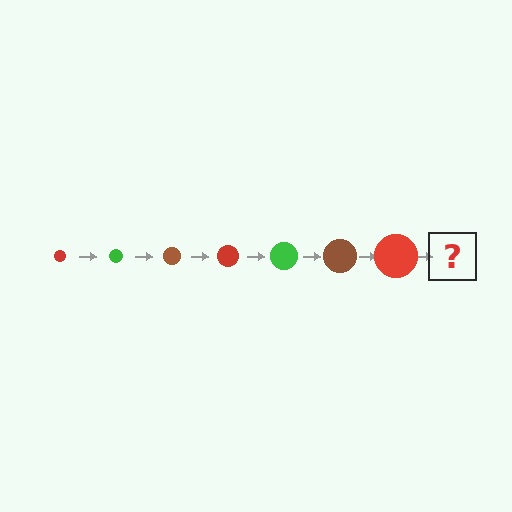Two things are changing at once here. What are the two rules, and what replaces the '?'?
The two rules are that the circle grows larger each step and the color cycles through red, green, and brown. The '?' should be a green circle, larger than the previous one.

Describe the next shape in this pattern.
It should be a green circle, larger than the previous one.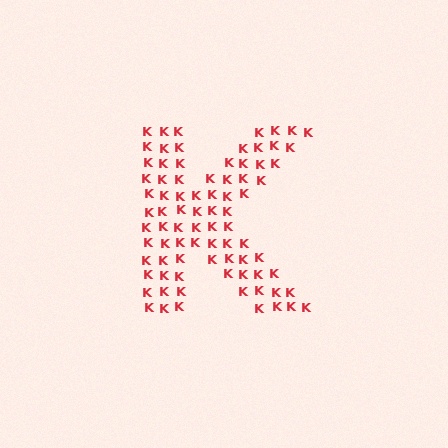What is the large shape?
The large shape is the letter K.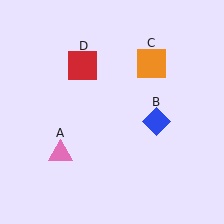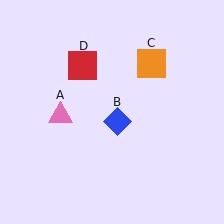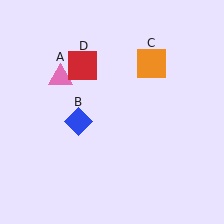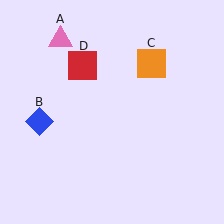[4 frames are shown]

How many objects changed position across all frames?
2 objects changed position: pink triangle (object A), blue diamond (object B).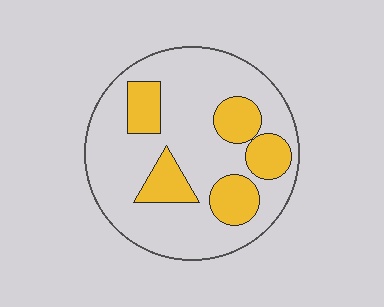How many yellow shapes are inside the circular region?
5.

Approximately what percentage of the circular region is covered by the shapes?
Approximately 25%.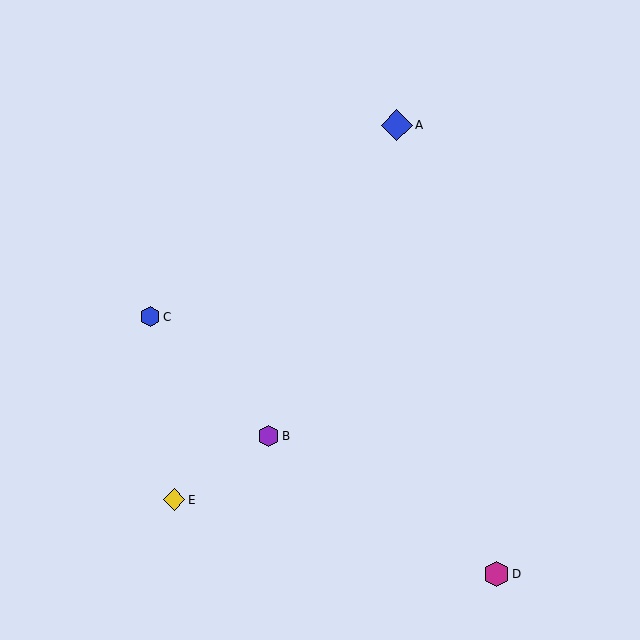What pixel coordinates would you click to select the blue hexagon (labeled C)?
Click at (150, 317) to select the blue hexagon C.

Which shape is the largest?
The blue diamond (labeled A) is the largest.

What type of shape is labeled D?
Shape D is a magenta hexagon.